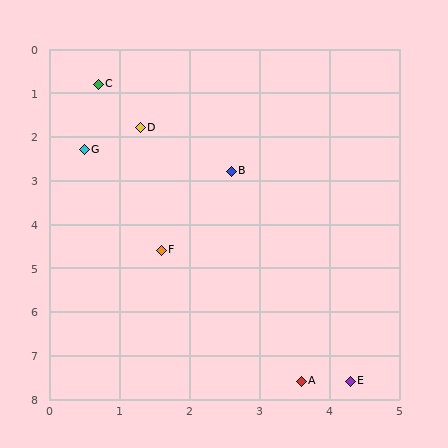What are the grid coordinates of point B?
Point B is at approximately (2.6, 2.8).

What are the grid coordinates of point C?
Point C is at approximately (0.7, 0.8).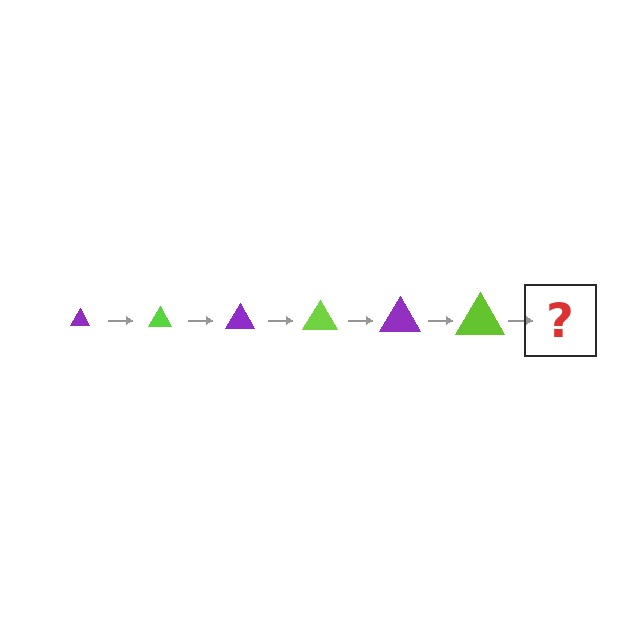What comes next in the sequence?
The next element should be a purple triangle, larger than the previous one.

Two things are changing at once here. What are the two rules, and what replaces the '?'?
The two rules are that the triangle grows larger each step and the color cycles through purple and lime. The '?' should be a purple triangle, larger than the previous one.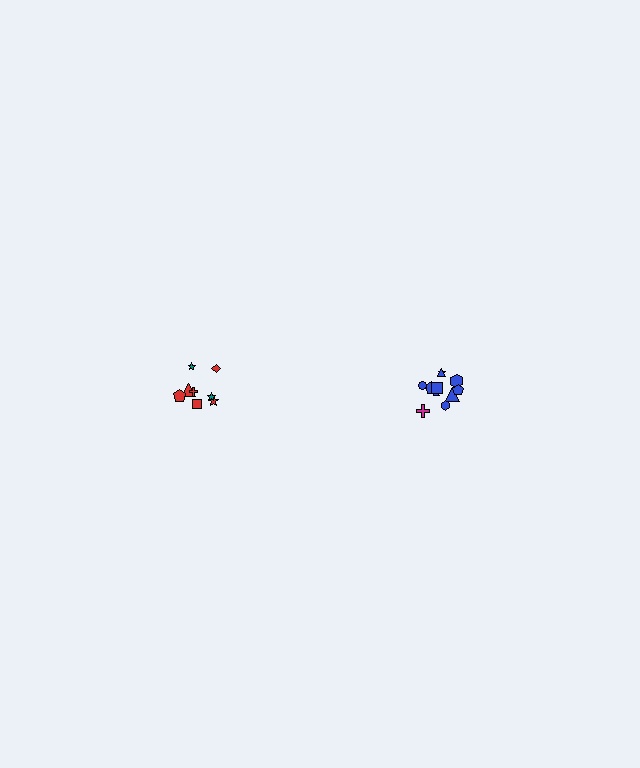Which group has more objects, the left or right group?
The right group.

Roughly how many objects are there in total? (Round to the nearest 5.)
Roughly 20 objects in total.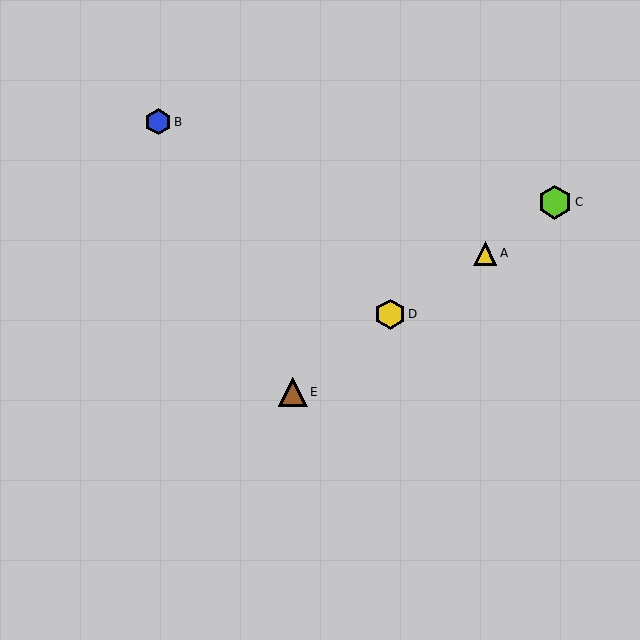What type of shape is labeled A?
Shape A is a yellow triangle.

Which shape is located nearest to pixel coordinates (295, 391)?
The brown triangle (labeled E) at (293, 392) is nearest to that location.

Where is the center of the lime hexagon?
The center of the lime hexagon is at (555, 202).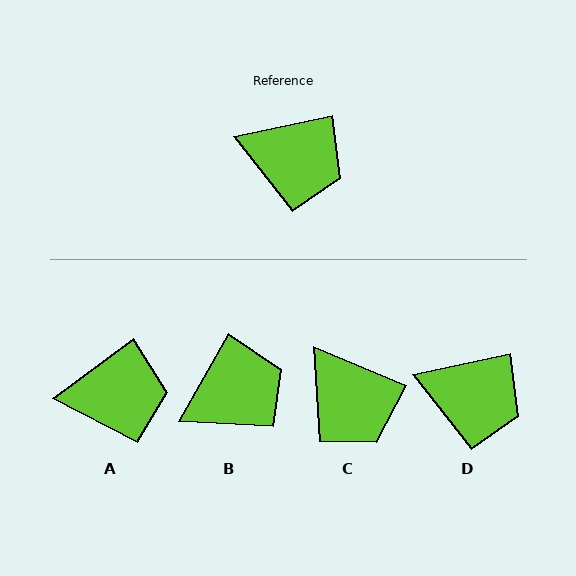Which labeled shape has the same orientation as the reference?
D.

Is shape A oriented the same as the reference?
No, it is off by about 24 degrees.